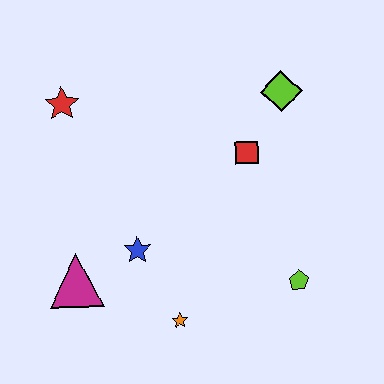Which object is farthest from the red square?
The magenta triangle is farthest from the red square.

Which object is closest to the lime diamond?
The red square is closest to the lime diamond.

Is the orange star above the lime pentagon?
No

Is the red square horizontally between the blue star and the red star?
No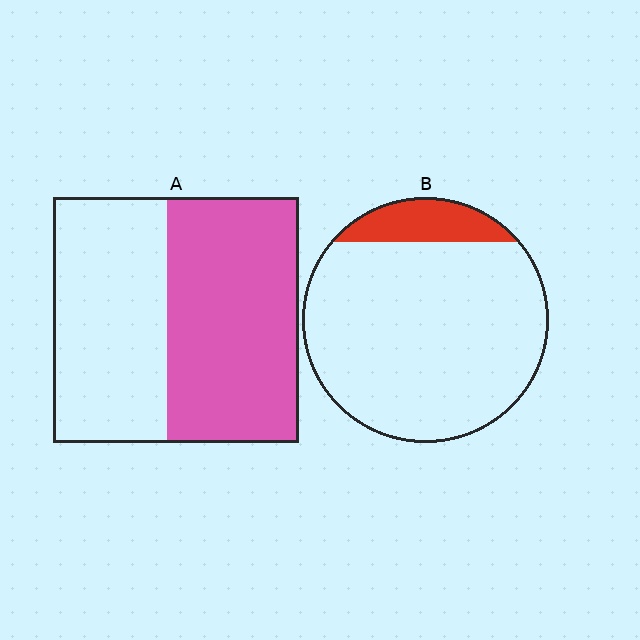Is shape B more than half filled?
No.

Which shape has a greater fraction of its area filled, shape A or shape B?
Shape A.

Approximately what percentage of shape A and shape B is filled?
A is approximately 55% and B is approximately 15%.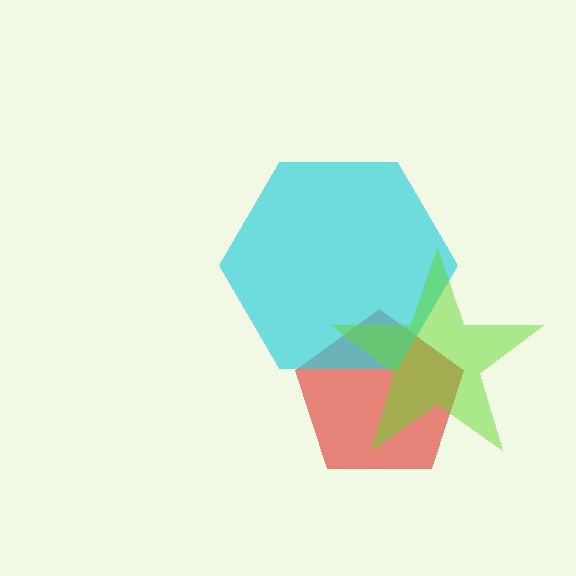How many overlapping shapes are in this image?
There are 3 overlapping shapes in the image.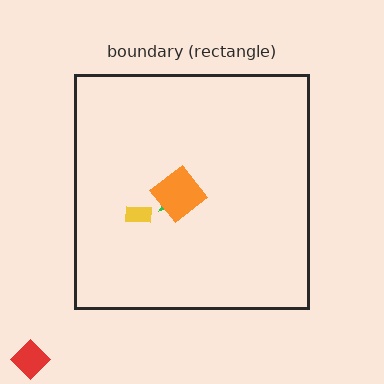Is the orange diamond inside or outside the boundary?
Inside.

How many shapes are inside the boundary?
3 inside, 1 outside.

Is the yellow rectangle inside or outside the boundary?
Inside.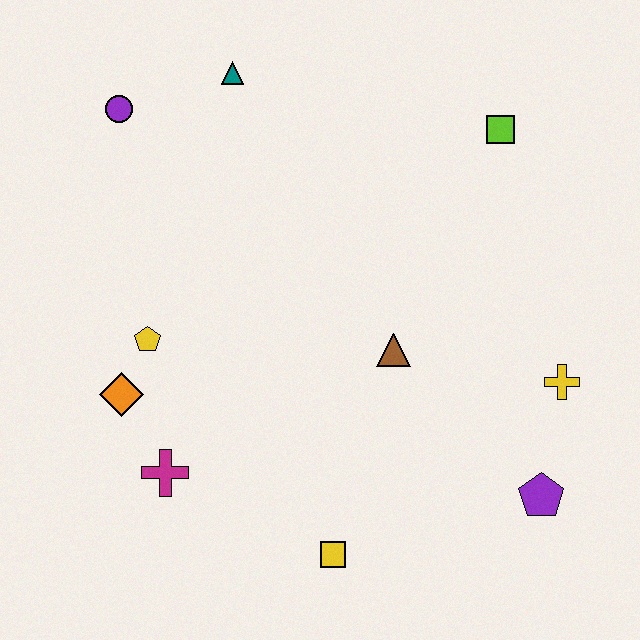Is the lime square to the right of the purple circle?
Yes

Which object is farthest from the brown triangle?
The purple circle is farthest from the brown triangle.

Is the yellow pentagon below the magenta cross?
No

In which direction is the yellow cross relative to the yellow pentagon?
The yellow cross is to the right of the yellow pentagon.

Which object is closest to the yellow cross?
The purple pentagon is closest to the yellow cross.